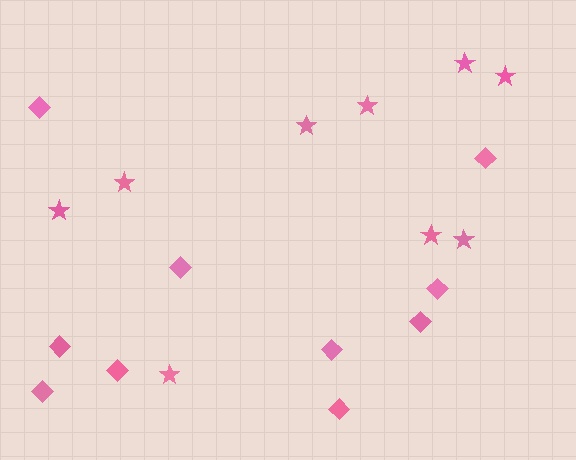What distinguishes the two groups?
There are 2 groups: one group of diamonds (10) and one group of stars (9).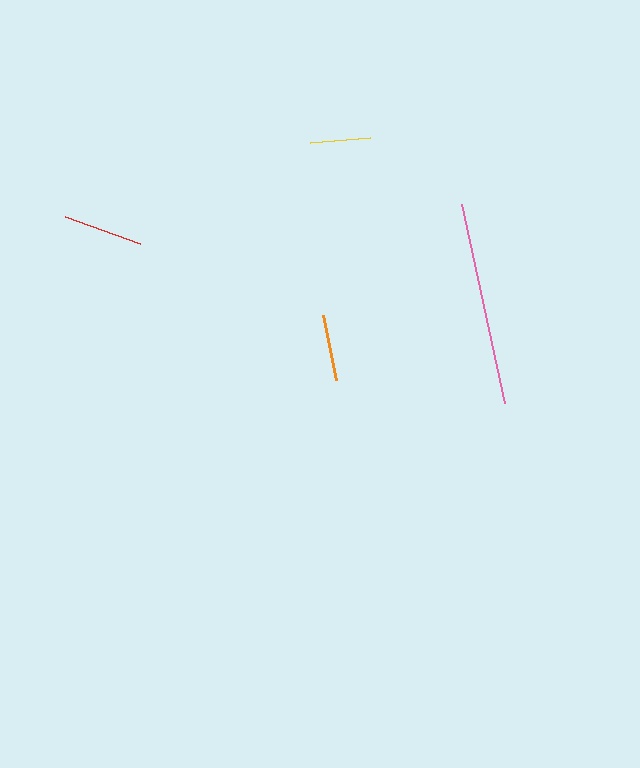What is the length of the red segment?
The red segment is approximately 80 pixels long.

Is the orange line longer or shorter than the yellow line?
The orange line is longer than the yellow line.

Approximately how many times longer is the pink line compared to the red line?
The pink line is approximately 2.6 times the length of the red line.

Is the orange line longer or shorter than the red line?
The red line is longer than the orange line.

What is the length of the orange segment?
The orange segment is approximately 66 pixels long.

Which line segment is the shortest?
The yellow line is the shortest at approximately 60 pixels.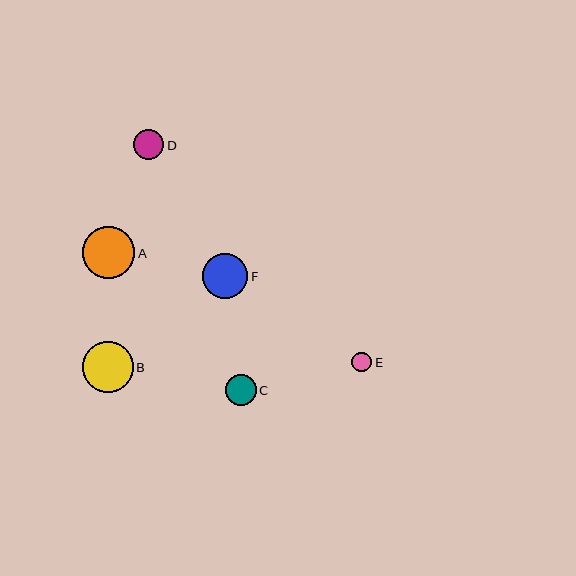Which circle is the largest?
Circle A is the largest with a size of approximately 52 pixels.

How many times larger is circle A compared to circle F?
Circle A is approximately 1.1 times the size of circle F.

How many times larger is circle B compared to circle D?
Circle B is approximately 1.7 times the size of circle D.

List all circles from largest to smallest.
From largest to smallest: A, B, F, C, D, E.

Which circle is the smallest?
Circle E is the smallest with a size of approximately 20 pixels.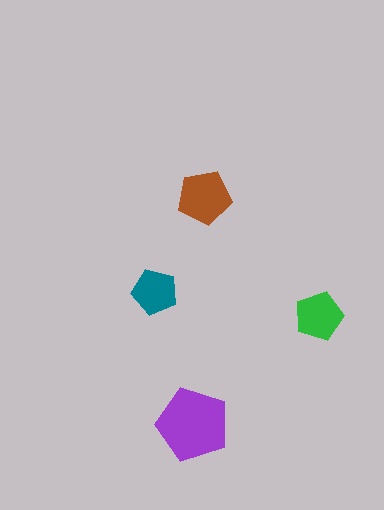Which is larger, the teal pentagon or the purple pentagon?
The purple one.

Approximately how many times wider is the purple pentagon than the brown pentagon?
About 1.5 times wider.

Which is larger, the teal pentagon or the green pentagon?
The green one.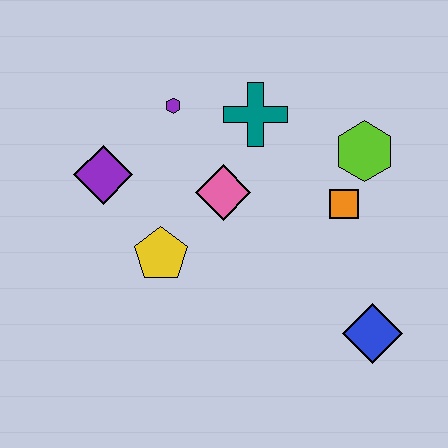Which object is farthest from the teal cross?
The blue diamond is farthest from the teal cross.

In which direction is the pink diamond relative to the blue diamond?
The pink diamond is to the left of the blue diamond.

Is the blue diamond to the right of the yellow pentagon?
Yes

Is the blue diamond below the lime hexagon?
Yes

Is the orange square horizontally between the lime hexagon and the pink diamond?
Yes